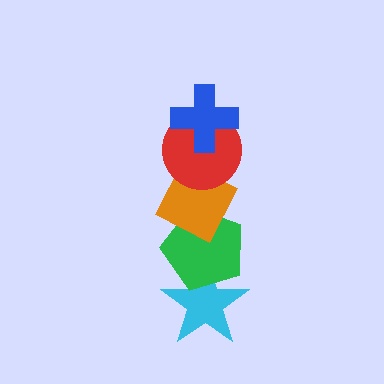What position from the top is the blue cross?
The blue cross is 1st from the top.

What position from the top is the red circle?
The red circle is 2nd from the top.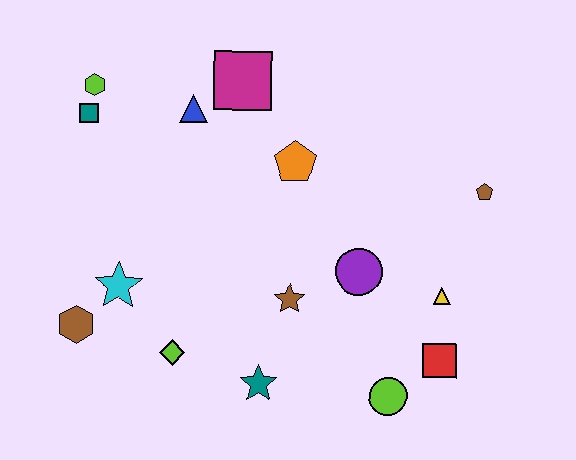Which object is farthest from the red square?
The lime hexagon is farthest from the red square.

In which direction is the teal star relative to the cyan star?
The teal star is to the right of the cyan star.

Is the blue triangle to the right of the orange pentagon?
No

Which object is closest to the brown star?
The purple circle is closest to the brown star.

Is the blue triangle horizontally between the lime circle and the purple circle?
No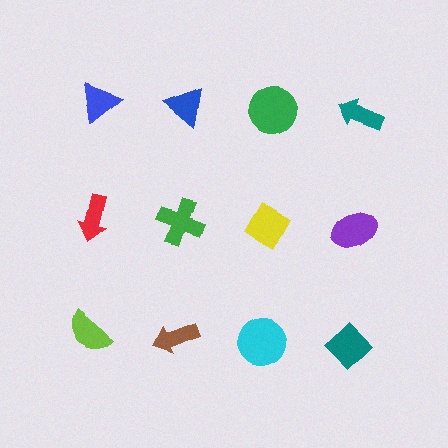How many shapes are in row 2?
4 shapes.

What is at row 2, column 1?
A red arrow.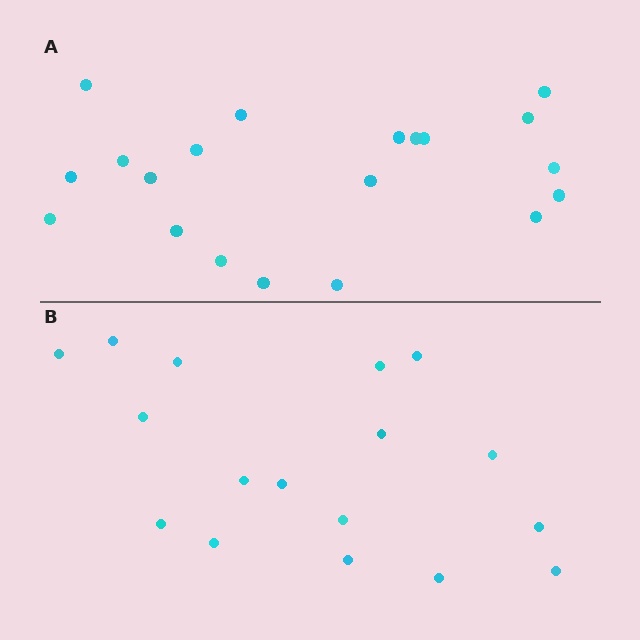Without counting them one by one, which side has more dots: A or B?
Region A (the top region) has more dots.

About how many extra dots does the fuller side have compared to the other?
Region A has just a few more — roughly 2 or 3 more dots than region B.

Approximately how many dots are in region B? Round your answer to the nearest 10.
About 20 dots. (The exact count is 17, which rounds to 20.)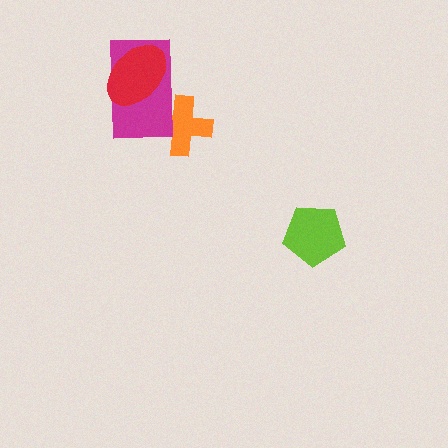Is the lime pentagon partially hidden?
No, no other shape covers it.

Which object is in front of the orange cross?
The magenta rectangle is in front of the orange cross.